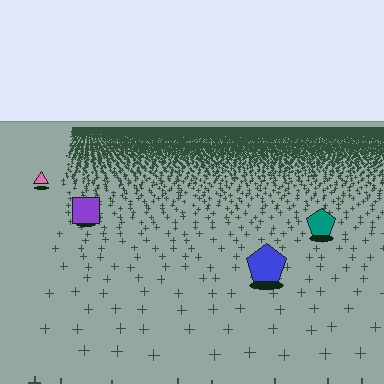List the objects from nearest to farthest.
From nearest to farthest: the blue pentagon, the teal pentagon, the purple square, the pink triangle.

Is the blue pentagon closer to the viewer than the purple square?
Yes. The blue pentagon is closer — you can tell from the texture gradient: the ground texture is coarser near it.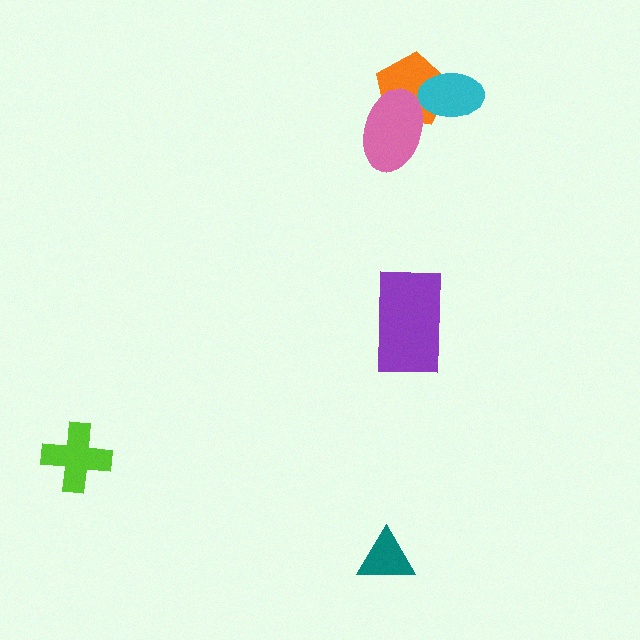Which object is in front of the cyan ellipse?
The pink ellipse is in front of the cyan ellipse.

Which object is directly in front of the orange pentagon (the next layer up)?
The cyan ellipse is directly in front of the orange pentagon.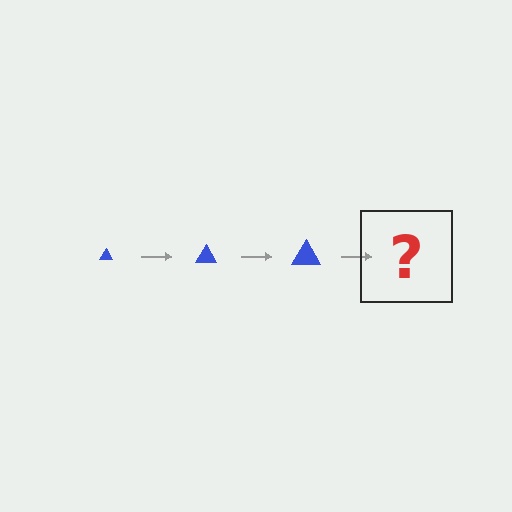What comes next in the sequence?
The next element should be a blue triangle, larger than the previous one.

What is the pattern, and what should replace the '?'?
The pattern is that the triangle gets progressively larger each step. The '?' should be a blue triangle, larger than the previous one.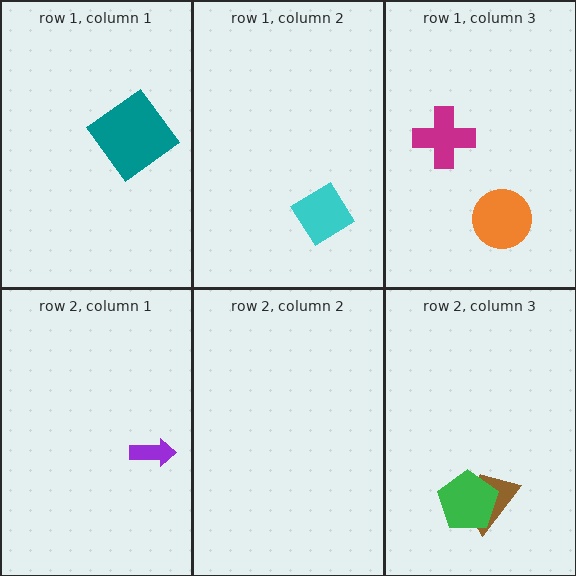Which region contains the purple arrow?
The row 2, column 1 region.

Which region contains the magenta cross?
The row 1, column 3 region.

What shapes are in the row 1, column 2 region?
The cyan diamond.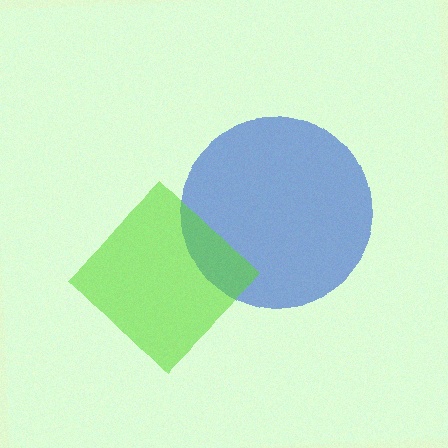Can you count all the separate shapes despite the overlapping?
Yes, there are 2 separate shapes.